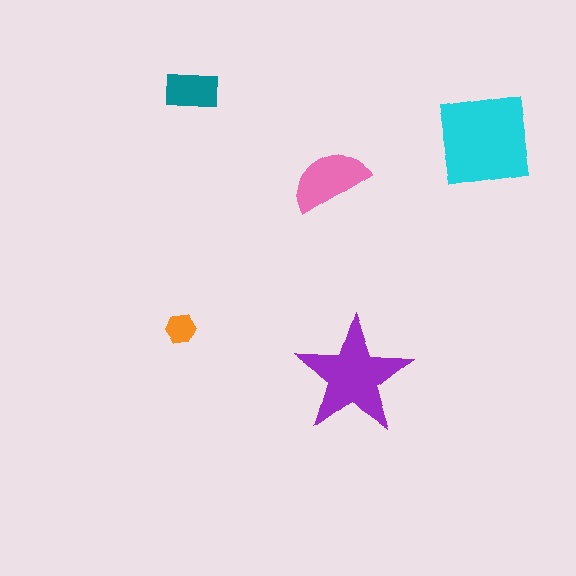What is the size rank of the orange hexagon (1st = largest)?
5th.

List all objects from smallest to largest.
The orange hexagon, the teal rectangle, the pink semicircle, the purple star, the cyan square.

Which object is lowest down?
The purple star is bottommost.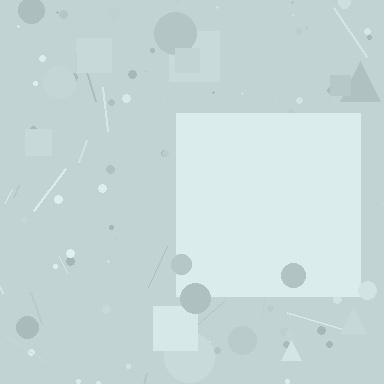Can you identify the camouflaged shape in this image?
The camouflaged shape is a square.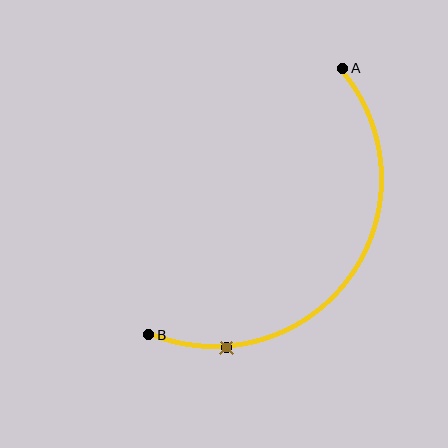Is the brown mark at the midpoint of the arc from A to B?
No. The brown mark lies on the arc but is closer to endpoint B. The arc midpoint would be at the point on the curve equidistant along the arc from both A and B.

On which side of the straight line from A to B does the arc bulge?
The arc bulges below and to the right of the straight line connecting A and B.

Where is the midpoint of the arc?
The arc midpoint is the point on the curve farthest from the straight line joining A and B. It sits below and to the right of that line.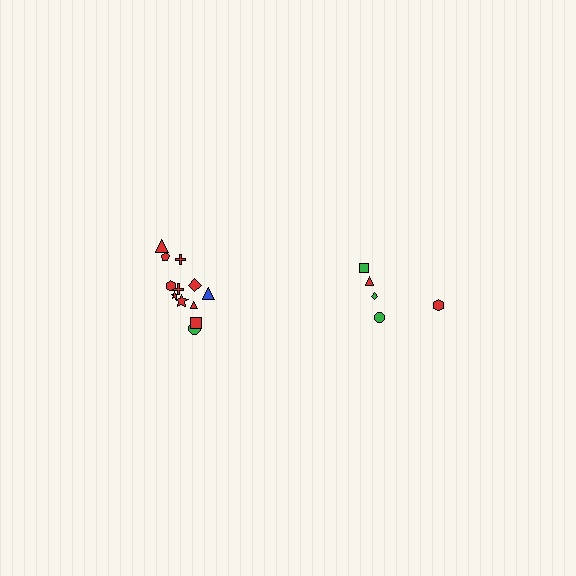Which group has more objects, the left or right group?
The left group.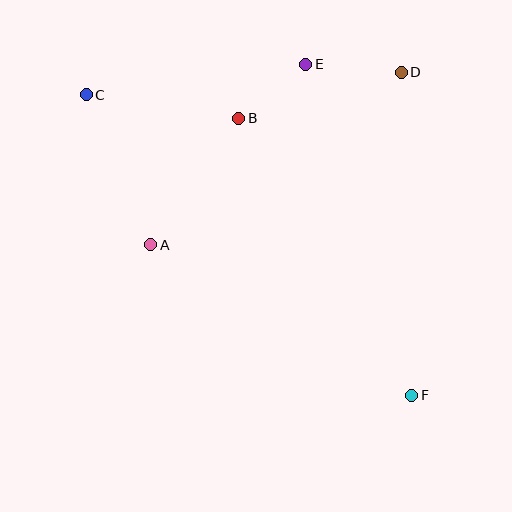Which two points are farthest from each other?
Points C and F are farthest from each other.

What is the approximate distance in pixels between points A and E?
The distance between A and E is approximately 238 pixels.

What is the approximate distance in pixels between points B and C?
The distance between B and C is approximately 154 pixels.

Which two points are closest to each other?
Points B and E are closest to each other.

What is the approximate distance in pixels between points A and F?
The distance between A and F is approximately 301 pixels.